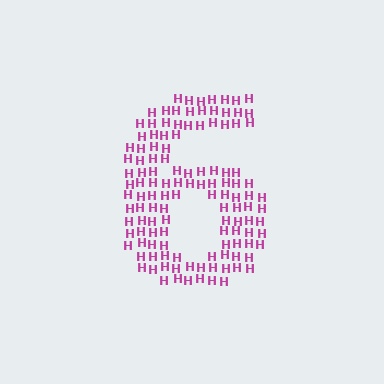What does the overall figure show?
The overall figure shows the digit 6.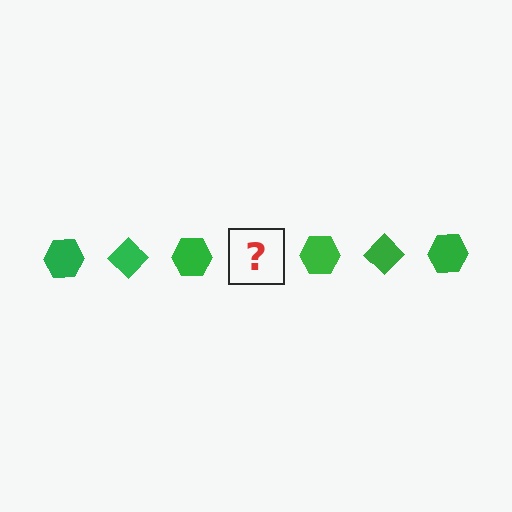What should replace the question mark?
The question mark should be replaced with a green diamond.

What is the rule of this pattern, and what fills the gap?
The rule is that the pattern cycles through hexagon, diamond shapes in green. The gap should be filled with a green diamond.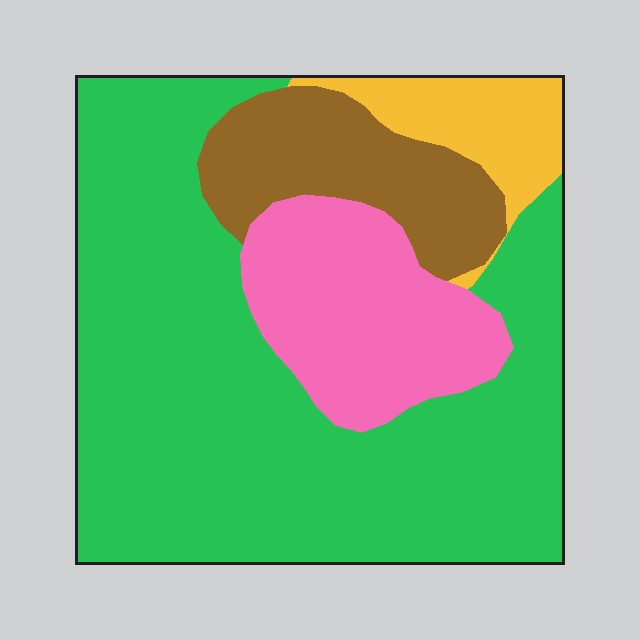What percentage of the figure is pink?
Pink takes up about one sixth (1/6) of the figure.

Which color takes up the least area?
Yellow, at roughly 10%.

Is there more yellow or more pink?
Pink.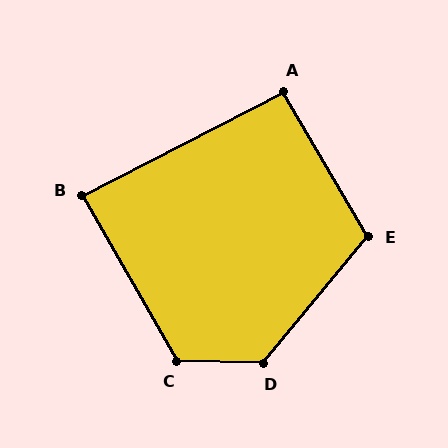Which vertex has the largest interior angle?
D, at approximately 128 degrees.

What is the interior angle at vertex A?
Approximately 93 degrees (approximately right).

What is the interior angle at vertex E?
Approximately 110 degrees (obtuse).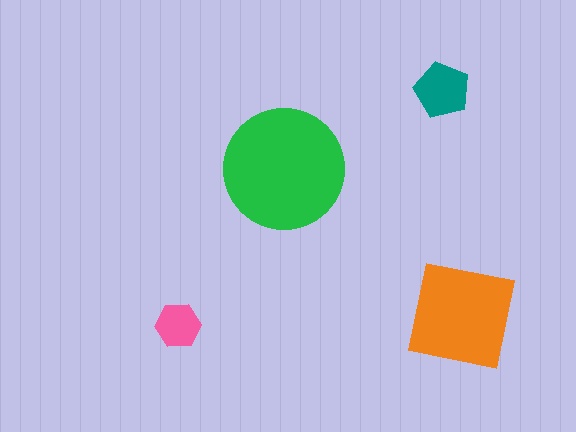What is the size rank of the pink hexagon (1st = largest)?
4th.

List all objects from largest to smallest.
The green circle, the orange square, the teal pentagon, the pink hexagon.